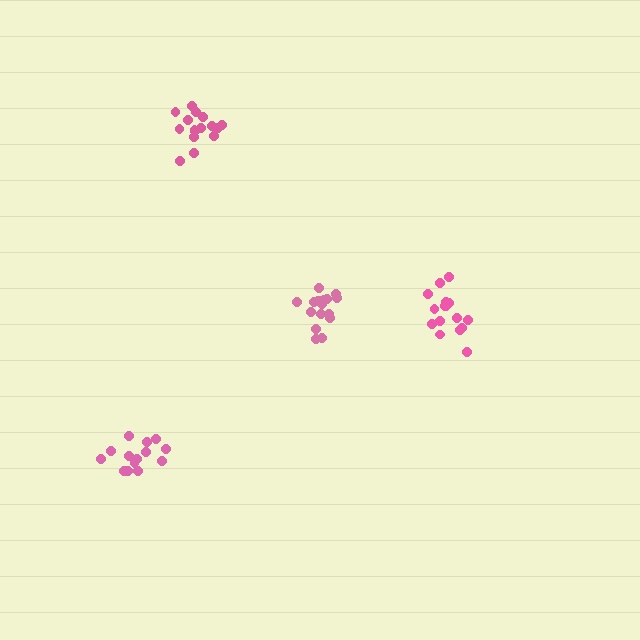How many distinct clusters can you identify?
There are 4 distinct clusters.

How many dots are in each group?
Group 1: 17 dots, Group 2: 15 dots, Group 3: 16 dots, Group 4: 16 dots (64 total).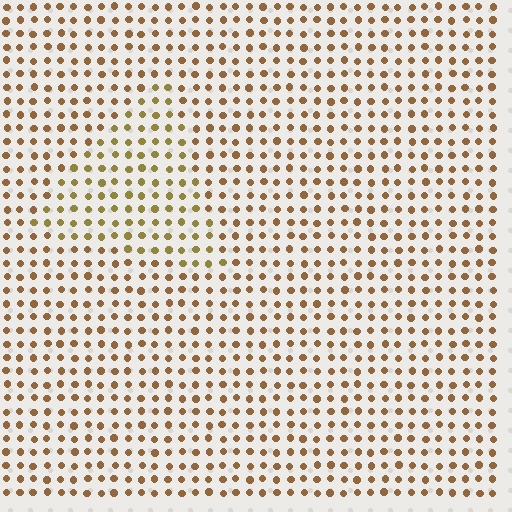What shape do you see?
I see a triangle.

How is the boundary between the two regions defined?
The boundary is defined purely by a slight shift in hue (about 23 degrees). Spacing, size, and orientation are identical on both sides.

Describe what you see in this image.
The image is filled with small brown elements in a uniform arrangement. A triangle-shaped region is visible where the elements are tinted to a slightly different hue, forming a subtle color boundary.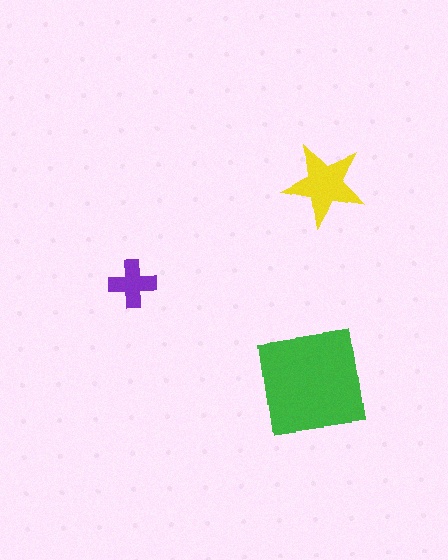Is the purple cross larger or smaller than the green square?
Smaller.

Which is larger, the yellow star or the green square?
The green square.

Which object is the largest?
The green square.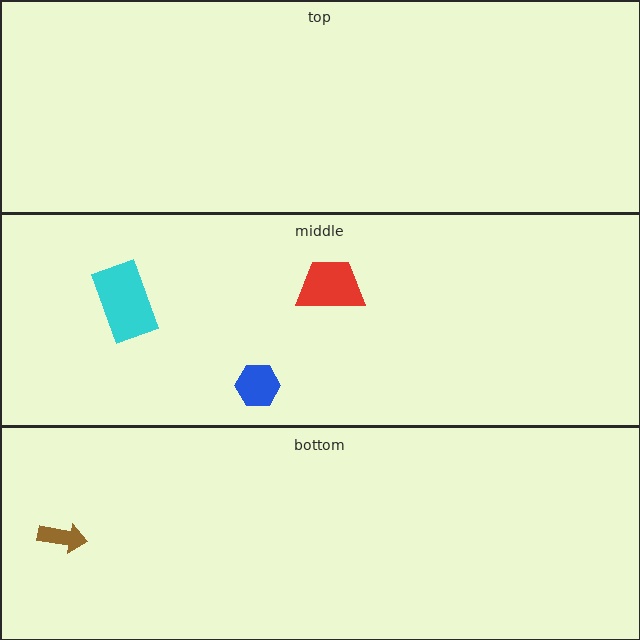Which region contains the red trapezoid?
The middle region.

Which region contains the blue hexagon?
The middle region.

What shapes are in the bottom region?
The brown arrow.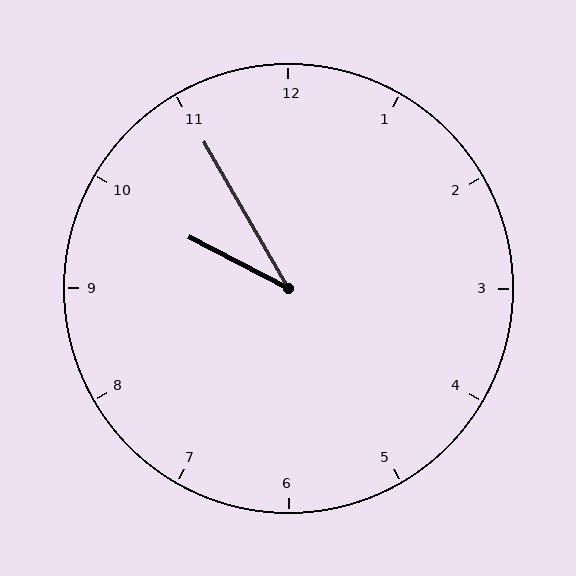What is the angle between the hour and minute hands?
Approximately 32 degrees.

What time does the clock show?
9:55.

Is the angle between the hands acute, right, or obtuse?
It is acute.